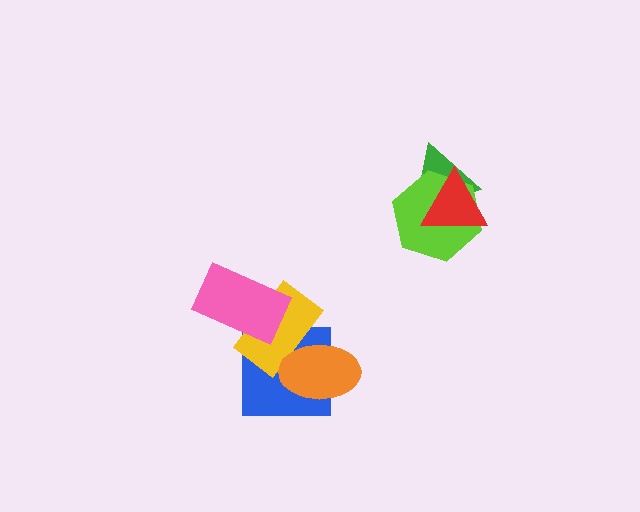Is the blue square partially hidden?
Yes, it is partially covered by another shape.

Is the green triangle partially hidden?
Yes, it is partially covered by another shape.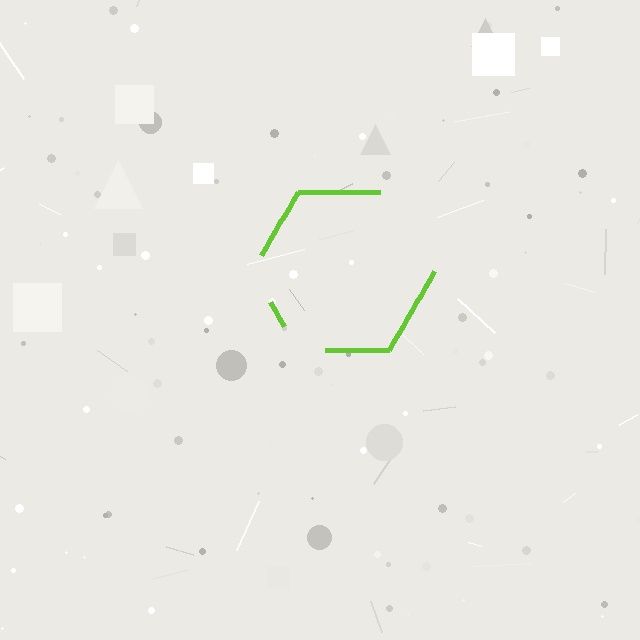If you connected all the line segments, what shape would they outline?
They would outline a hexagon.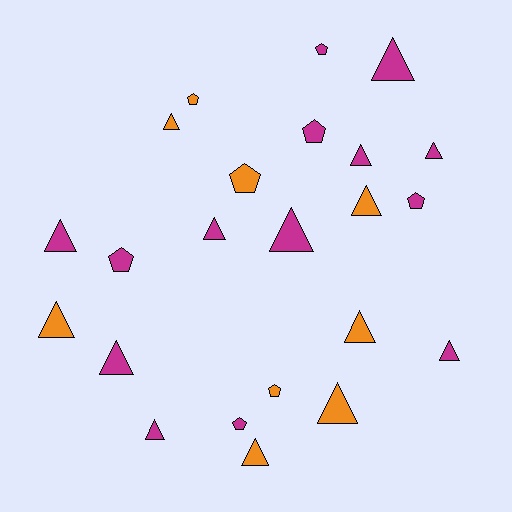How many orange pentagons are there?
There are 3 orange pentagons.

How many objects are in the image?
There are 23 objects.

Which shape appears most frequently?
Triangle, with 15 objects.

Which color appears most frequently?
Magenta, with 14 objects.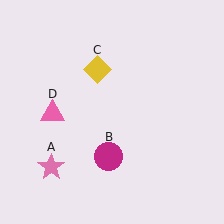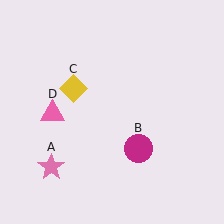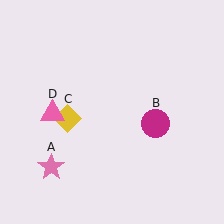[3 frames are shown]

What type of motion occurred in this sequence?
The magenta circle (object B), yellow diamond (object C) rotated counterclockwise around the center of the scene.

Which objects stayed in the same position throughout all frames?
Pink star (object A) and pink triangle (object D) remained stationary.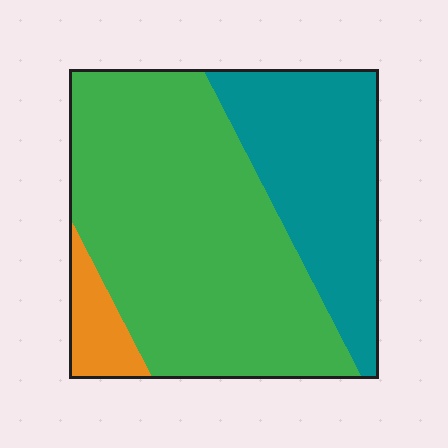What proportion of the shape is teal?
Teal covers 31% of the shape.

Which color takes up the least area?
Orange, at roughly 5%.